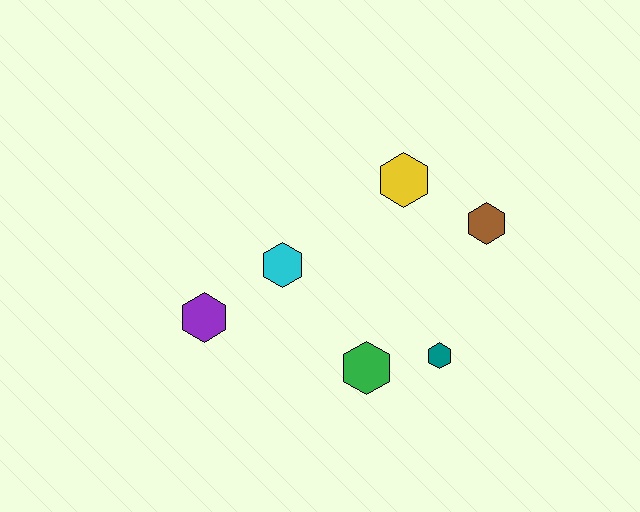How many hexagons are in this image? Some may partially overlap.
There are 6 hexagons.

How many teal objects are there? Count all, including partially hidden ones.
There is 1 teal object.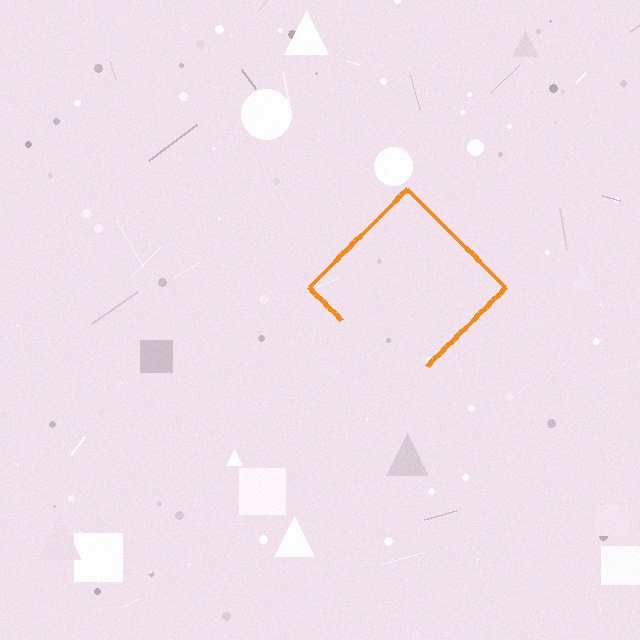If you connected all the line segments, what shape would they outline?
They would outline a diamond.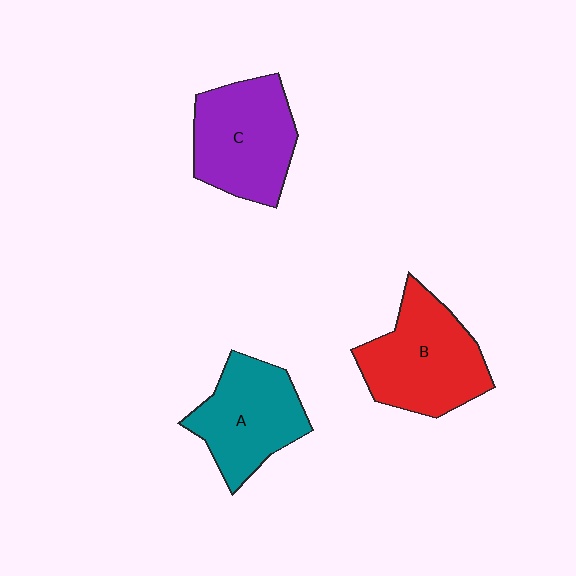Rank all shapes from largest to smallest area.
From largest to smallest: B (red), C (purple), A (teal).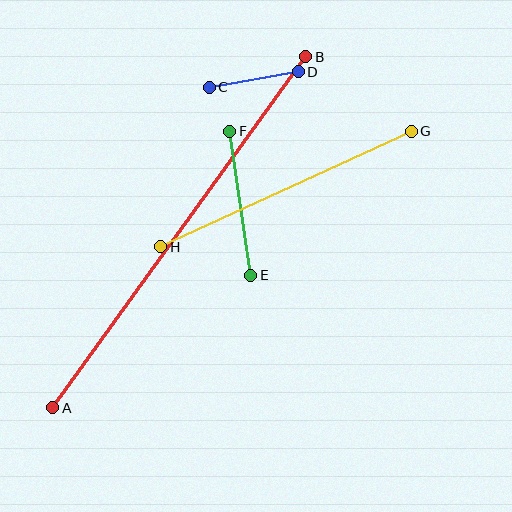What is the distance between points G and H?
The distance is approximately 276 pixels.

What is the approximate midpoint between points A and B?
The midpoint is at approximately (179, 232) pixels.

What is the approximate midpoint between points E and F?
The midpoint is at approximately (240, 203) pixels.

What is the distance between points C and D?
The distance is approximately 90 pixels.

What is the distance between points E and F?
The distance is approximately 146 pixels.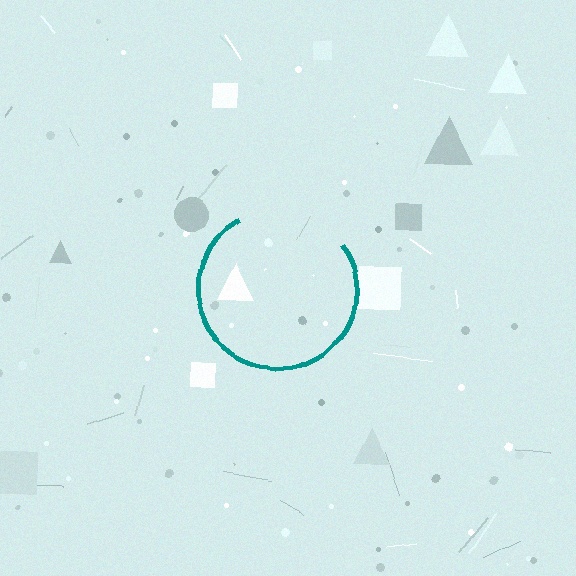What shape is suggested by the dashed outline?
The dashed outline suggests a circle.